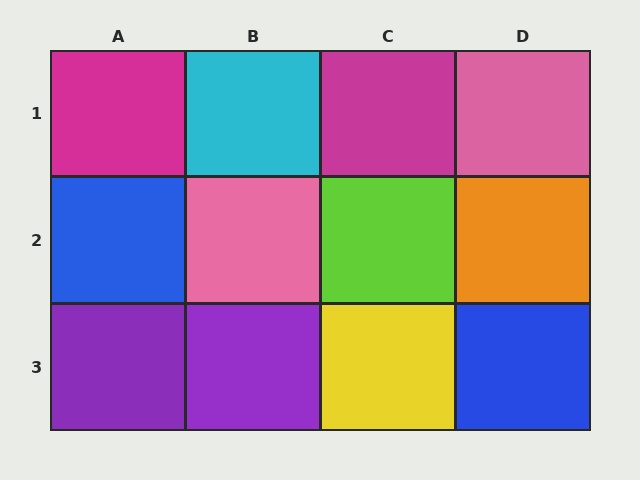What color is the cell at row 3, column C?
Yellow.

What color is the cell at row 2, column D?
Orange.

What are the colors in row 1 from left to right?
Magenta, cyan, magenta, pink.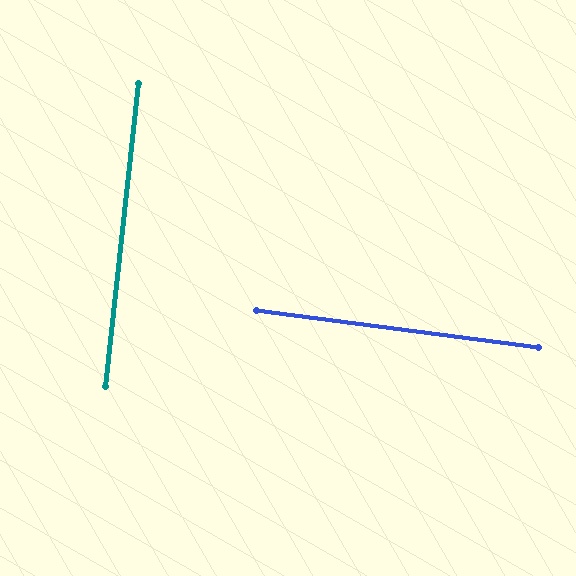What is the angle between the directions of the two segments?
Approximately 88 degrees.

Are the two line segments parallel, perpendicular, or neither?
Perpendicular — they meet at approximately 88°.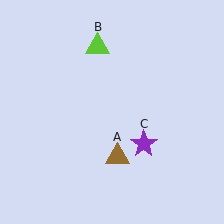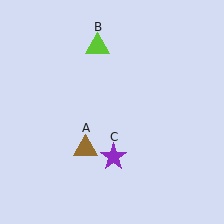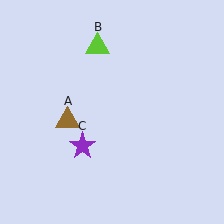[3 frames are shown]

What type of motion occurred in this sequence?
The brown triangle (object A), purple star (object C) rotated clockwise around the center of the scene.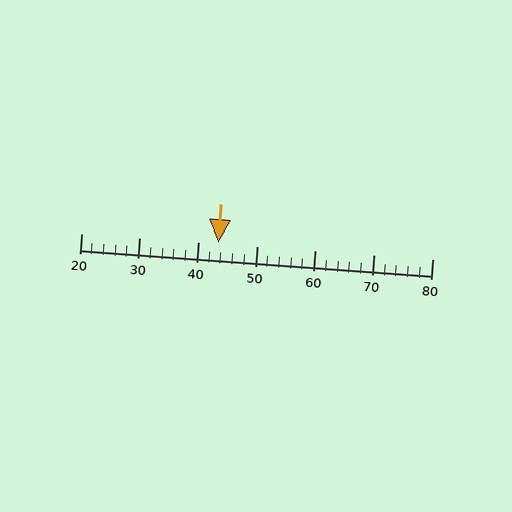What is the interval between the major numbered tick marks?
The major tick marks are spaced 10 units apart.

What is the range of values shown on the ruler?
The ruler shows values from 20 to 80.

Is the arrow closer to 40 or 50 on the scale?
The arrow is closer to 40.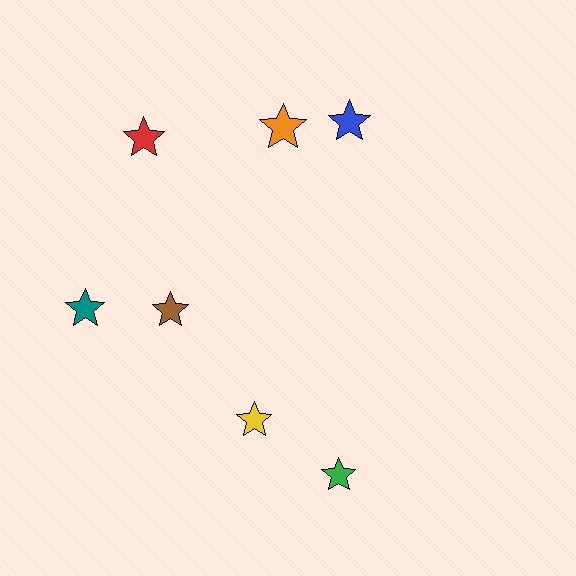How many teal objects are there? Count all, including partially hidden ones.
There is 1 teal object.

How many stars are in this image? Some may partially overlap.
There are 7 stars.